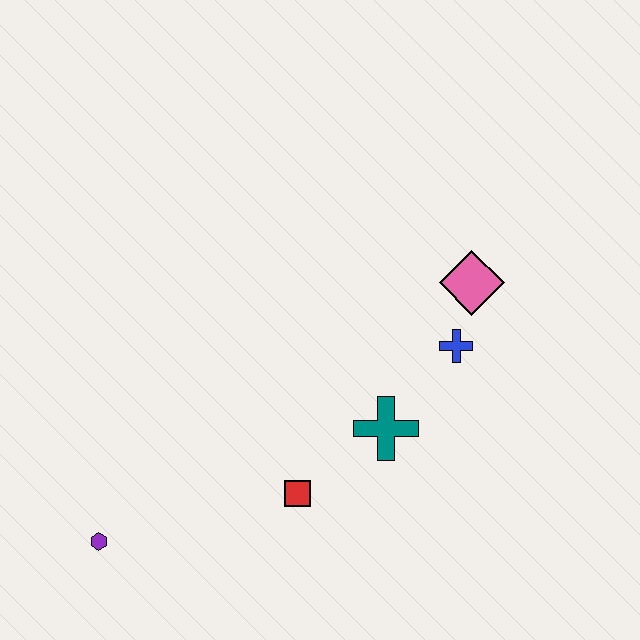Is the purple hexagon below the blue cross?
Yes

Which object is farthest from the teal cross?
The purple hexagon is farthest from the teal cross.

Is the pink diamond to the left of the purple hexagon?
No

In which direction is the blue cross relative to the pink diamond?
The blue cross is below the pink diamond.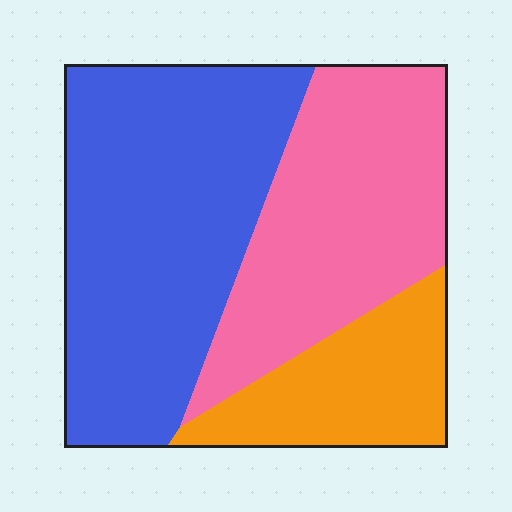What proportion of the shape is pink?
Pink covers about 35% of the shape.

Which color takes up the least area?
Orange, at roughly 20%.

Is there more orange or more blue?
Blue.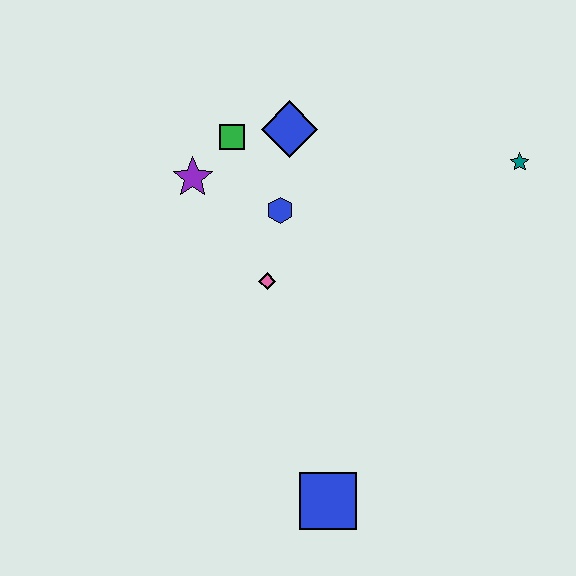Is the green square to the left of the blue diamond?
Yes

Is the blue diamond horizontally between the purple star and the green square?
No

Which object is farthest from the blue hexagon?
The blue square is farthest from the blue hexagon.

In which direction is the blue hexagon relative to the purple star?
The blue hexagon is to the right of the purple star.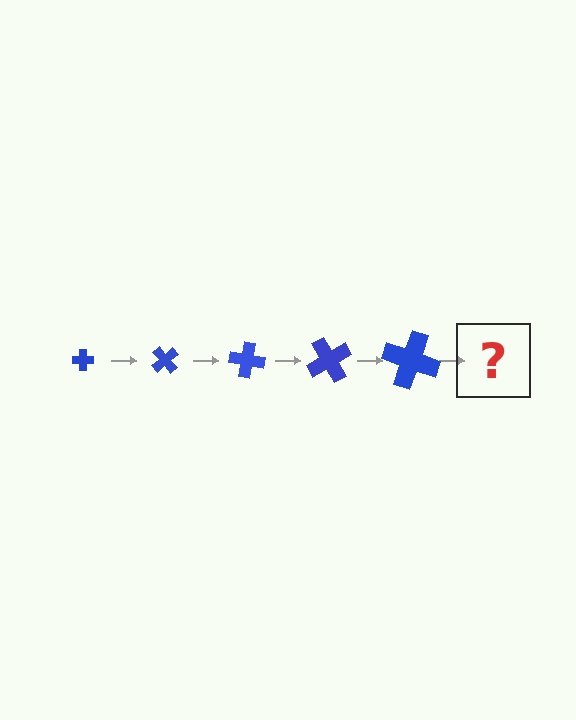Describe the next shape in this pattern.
It should be a cross, larger than the previous one and rotated 250 degrees from the start.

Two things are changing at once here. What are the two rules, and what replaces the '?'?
The two rules are that the cross grows larger each step and it rotates 50 degrees each step. The '?' should be a cross, larger than the previous one and rotated 250 degrees from the start.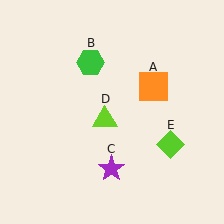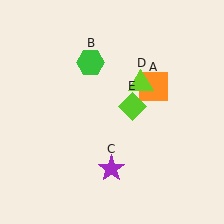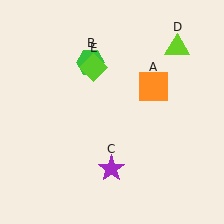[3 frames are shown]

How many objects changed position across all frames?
2 objects changed position: lime triangle (object D), lime diamond (object E).